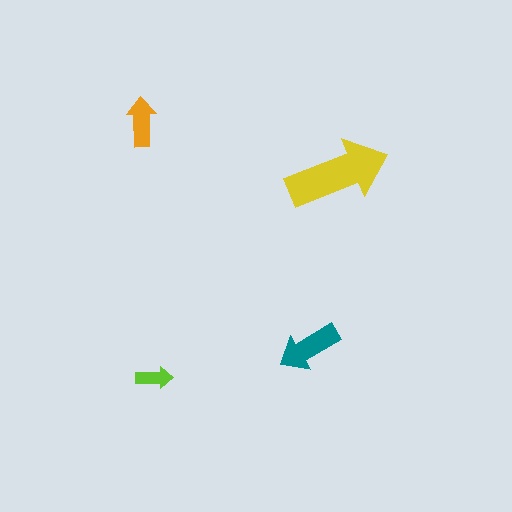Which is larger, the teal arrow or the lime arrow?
The teal one.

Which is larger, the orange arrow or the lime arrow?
The orange one.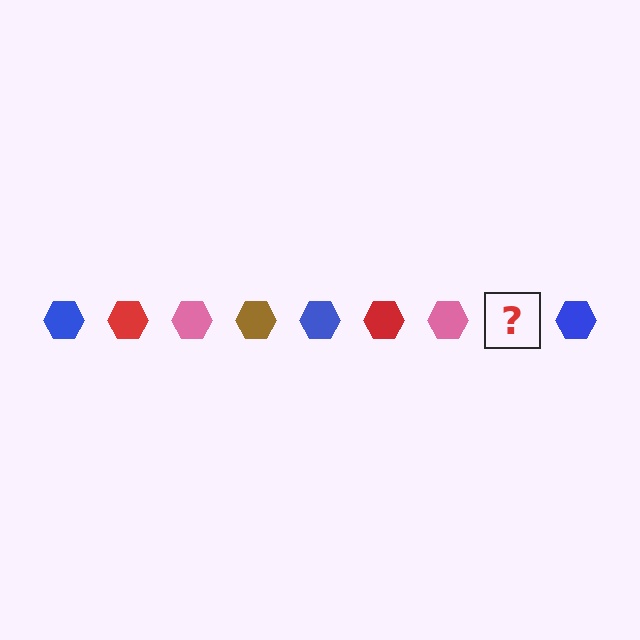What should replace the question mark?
The question mark should be replaced with a brown hexagon.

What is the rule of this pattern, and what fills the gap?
The rule is that the pattern cycles through blue, red, pink, brown hexagons. The gap should be filled with a brown hexagon.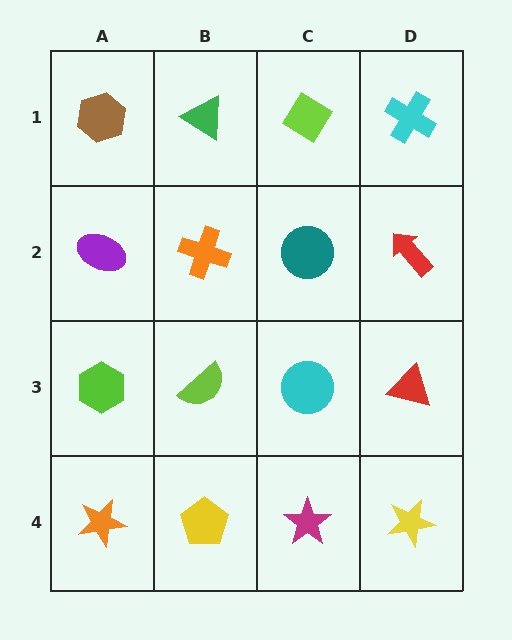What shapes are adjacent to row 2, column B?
A green triangle (row 1, column B), a lime semicircle (row 3, column B), a purple ellipse (row 2, column A), a teal circle (row 2, column C).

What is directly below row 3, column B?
A yellow pentagon.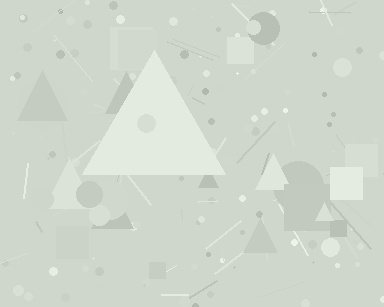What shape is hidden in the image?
A triangle is hidden in the image.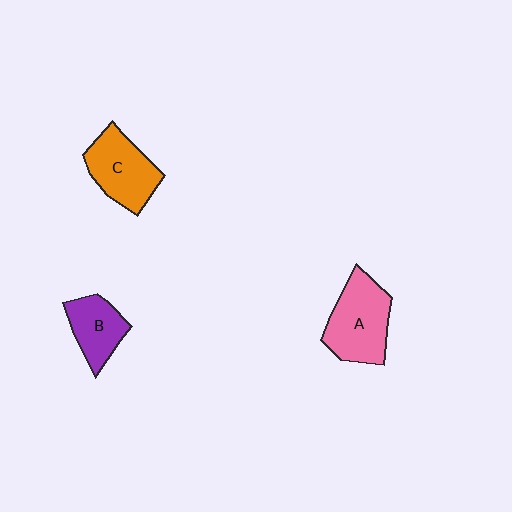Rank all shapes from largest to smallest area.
From largest to smallest: A (pink), C (orange), B (purple).